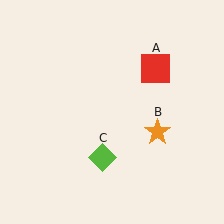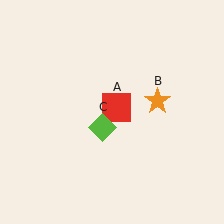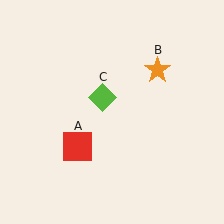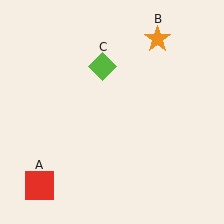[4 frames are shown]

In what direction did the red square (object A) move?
The red square (object A) moved down and to the left.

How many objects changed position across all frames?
3 objects changed position: red square (object A), orange star (object B), lime diamond (object C).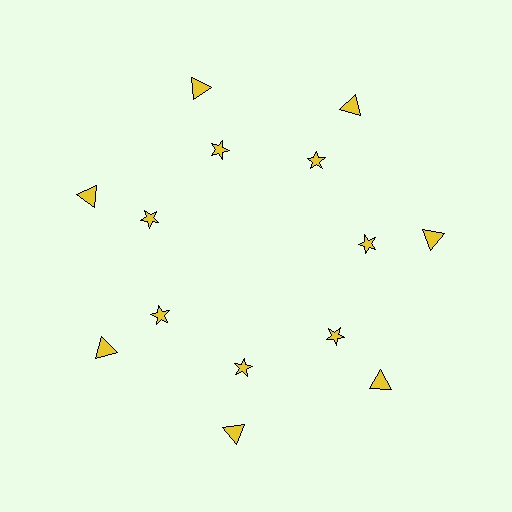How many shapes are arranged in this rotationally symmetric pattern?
There are 14 shapes, arranged in 7 groups of 2.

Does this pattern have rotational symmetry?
Yes, this pattern has 7-fold rotational symmetry. It looks the same after rotating 51 degrees around the center.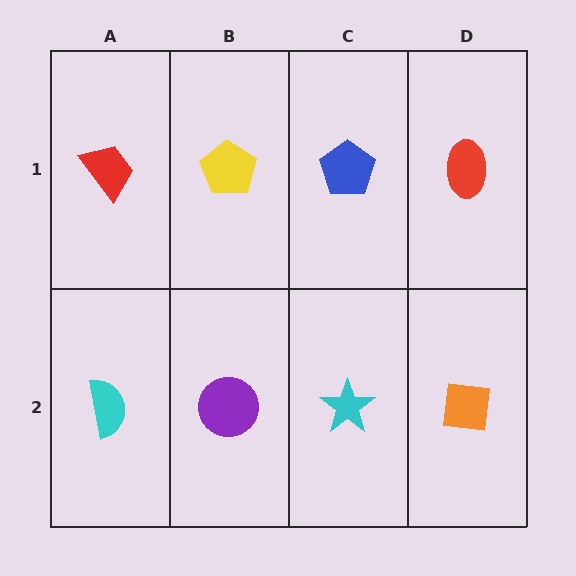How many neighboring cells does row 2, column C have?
3.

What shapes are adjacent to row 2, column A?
A red trapezoid (row 1, column A), a purple circle (row 2, column B).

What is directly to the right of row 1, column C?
A red ellipse.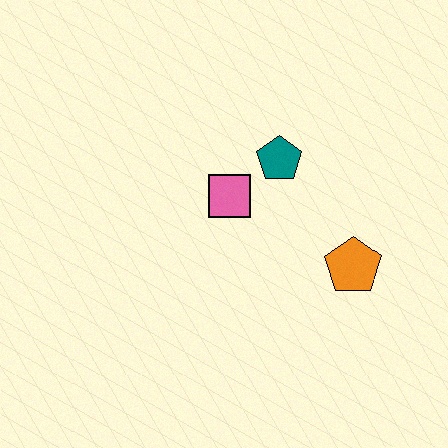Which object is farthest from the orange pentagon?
The pink square is farthest from the orange pentagon.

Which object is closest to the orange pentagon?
The teal pentagon is closest to the orange pentagon.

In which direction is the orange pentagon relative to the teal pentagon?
The orange pentagon is below the teal pentagon.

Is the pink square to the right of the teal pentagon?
No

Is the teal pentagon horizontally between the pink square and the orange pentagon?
Yes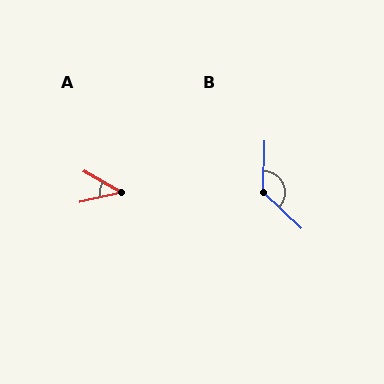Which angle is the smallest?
A, at approximately 43 degrees.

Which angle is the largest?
B, at approximately 132 degrees.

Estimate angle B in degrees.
Approximately 132 degrees.